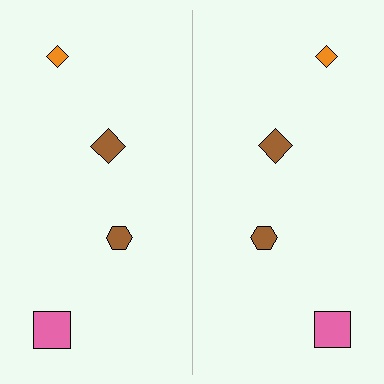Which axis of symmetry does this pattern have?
The pattern has a vertical axis of symmetry running through the center of the image.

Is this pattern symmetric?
Yes, this pattern has bilateral (reflection) symmetry.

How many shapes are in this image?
There are 8 shapes in this image.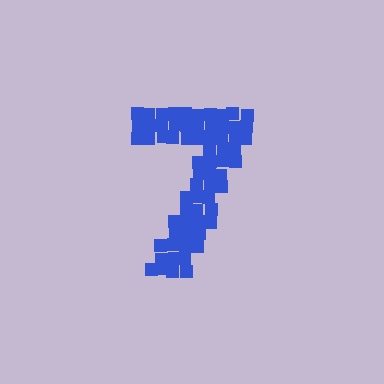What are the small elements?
The small elements are squares.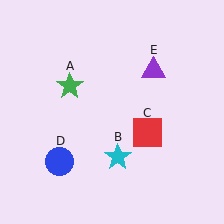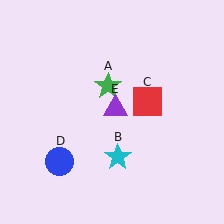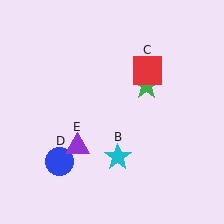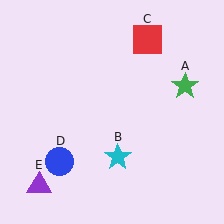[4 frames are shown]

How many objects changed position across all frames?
3 objects changed position: green star (object A), red square (object C), purple triangle (object E).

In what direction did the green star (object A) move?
The green star (object A) moved right.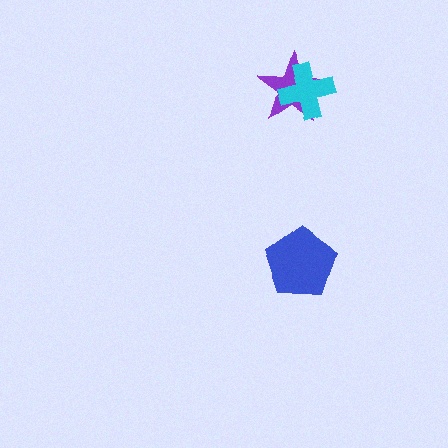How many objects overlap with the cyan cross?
1 object overlaps with the cyan cross.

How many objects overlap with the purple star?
1 object overlaps with the purple star.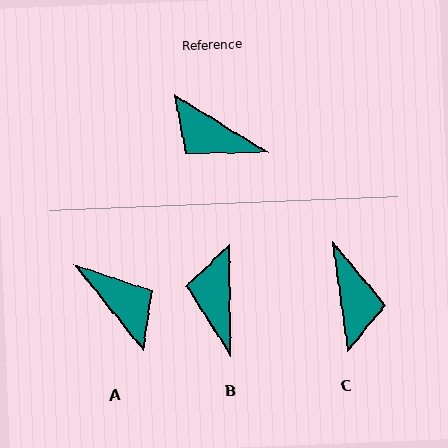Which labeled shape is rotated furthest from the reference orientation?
A, about 161 degrees away.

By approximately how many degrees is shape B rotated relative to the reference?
Approximately 58 degrees clockwise.